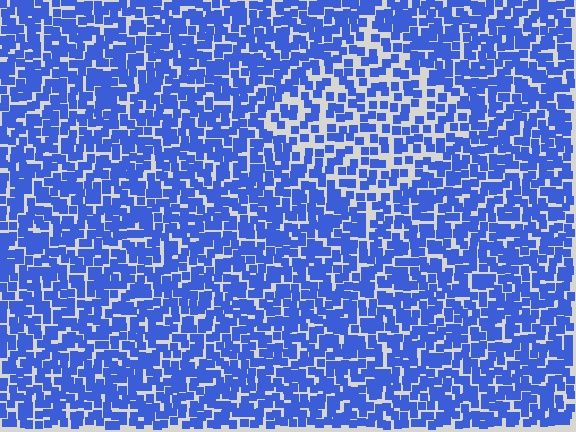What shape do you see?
I see a diamond.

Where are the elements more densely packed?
The elements are more densely packed outside the diamond boundary.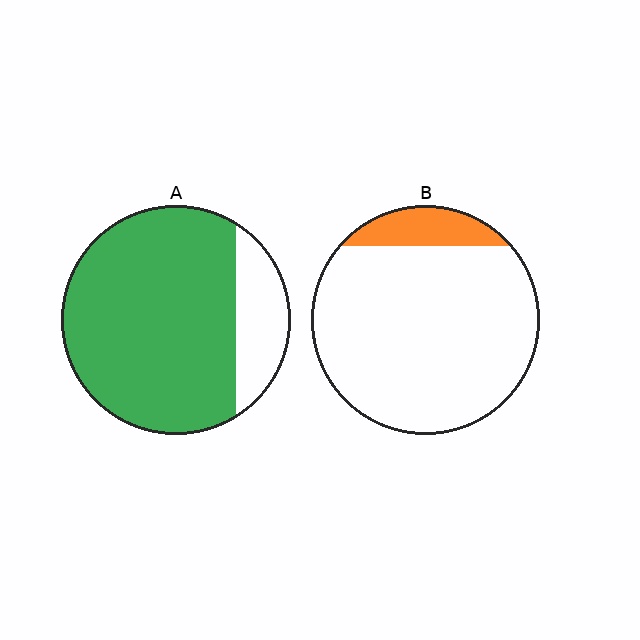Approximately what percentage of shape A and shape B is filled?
A is approximately 80% and B is approximately 10%.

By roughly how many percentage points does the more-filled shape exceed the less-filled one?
By roughly 70 percentage points (A over B).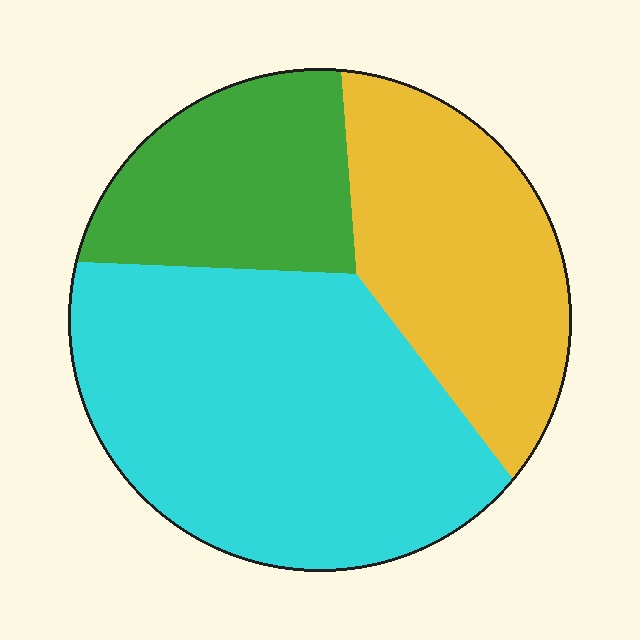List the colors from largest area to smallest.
From largest to smallest: cyan, yellow, green.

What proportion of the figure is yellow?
Yellow covers 29% of the figure.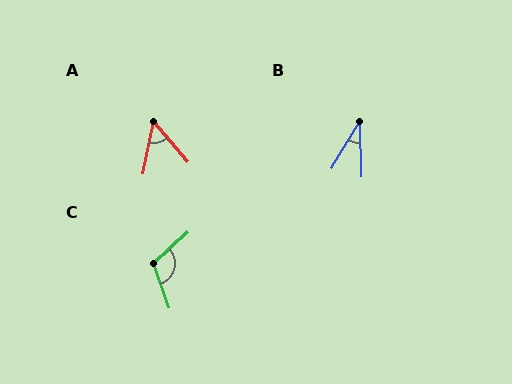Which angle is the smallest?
B, at approximately 33 degrees.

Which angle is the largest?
C, at approximately 114 degrees.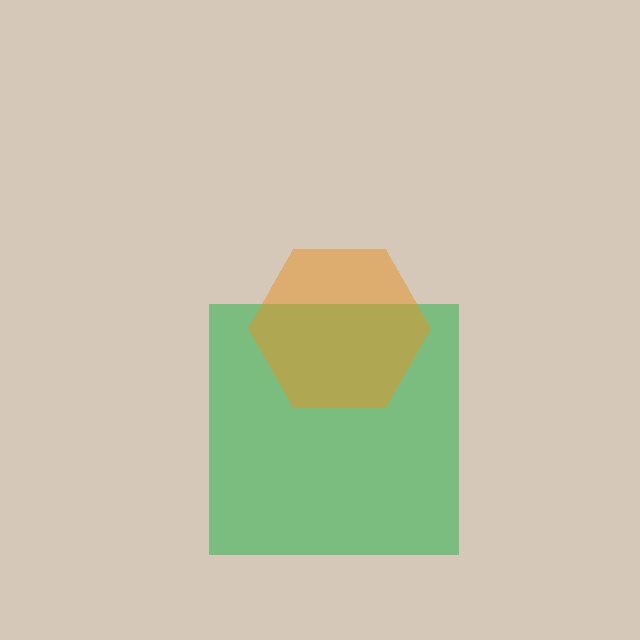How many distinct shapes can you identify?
There are 2 distinct shapes: a green square, an orange hexagon.